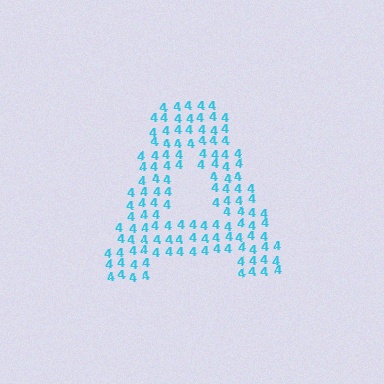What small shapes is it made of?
It is made of small digit 4's.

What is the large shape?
The large shape is the letter A.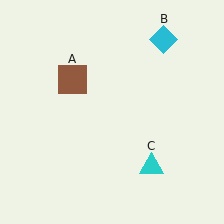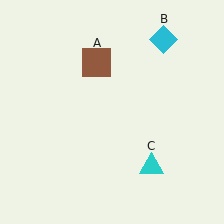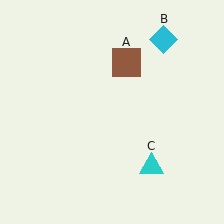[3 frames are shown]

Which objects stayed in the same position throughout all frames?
Cyan diamond (object B) and cyan triangle (object C) remained stationary.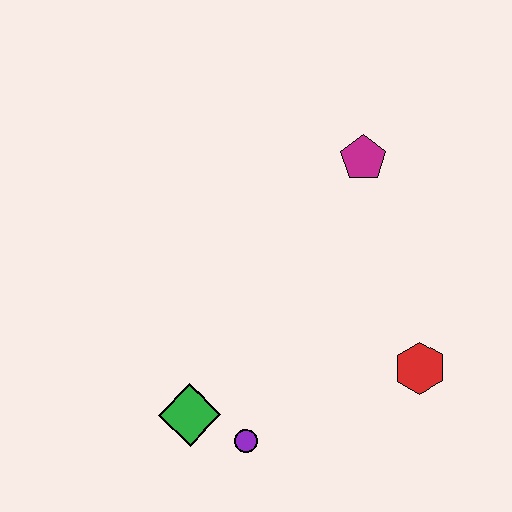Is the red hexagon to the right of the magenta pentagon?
Yes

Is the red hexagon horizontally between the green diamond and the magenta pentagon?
No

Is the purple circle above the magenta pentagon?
No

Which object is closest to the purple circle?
The green diamond is closest to the purple circle.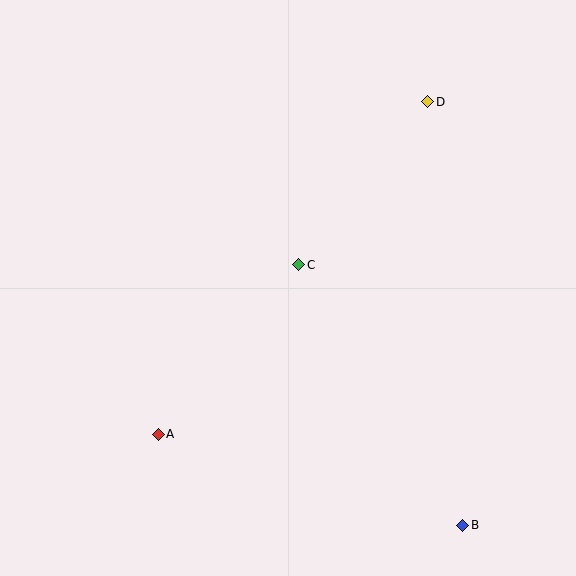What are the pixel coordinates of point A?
Point A is at (158, 434).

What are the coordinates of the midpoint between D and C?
The midpoint between D and C is at (363, 183).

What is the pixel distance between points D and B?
The distance between D and B is 425 pixels.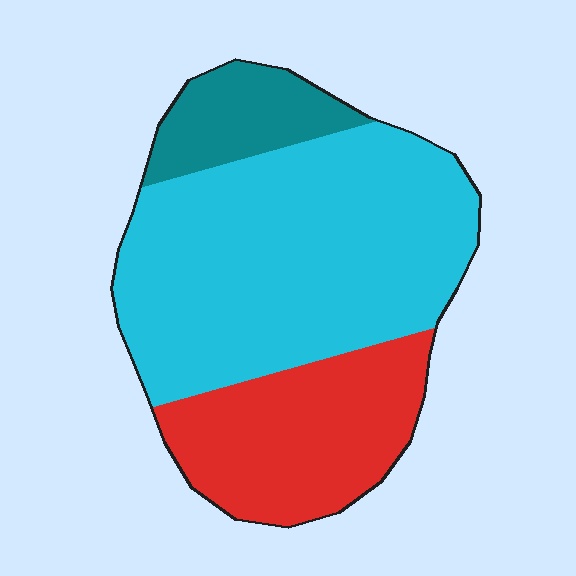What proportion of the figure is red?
Red takes up about one quarter (1/4) of the figure.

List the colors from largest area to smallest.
From largest to smallest: cyan, red, teal.